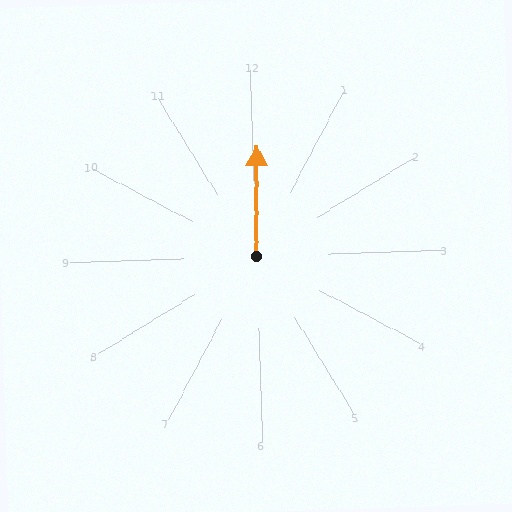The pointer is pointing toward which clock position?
Roughly 12 o'clock.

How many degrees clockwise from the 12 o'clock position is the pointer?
Approximately 2 degrees.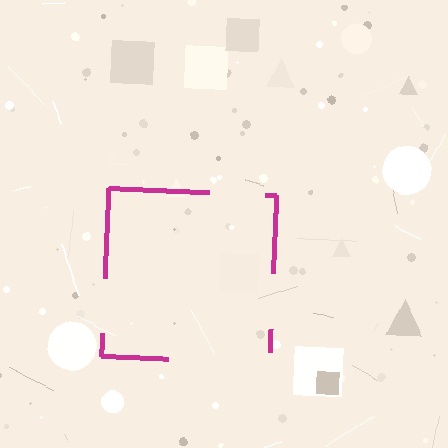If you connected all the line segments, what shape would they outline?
They would outline a square.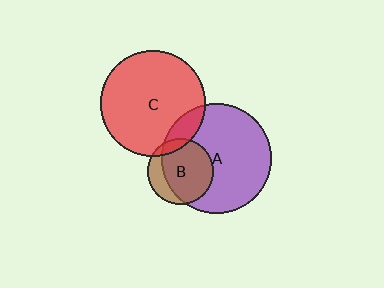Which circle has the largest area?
Circle A (purple).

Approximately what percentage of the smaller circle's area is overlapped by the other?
Approximately 15%.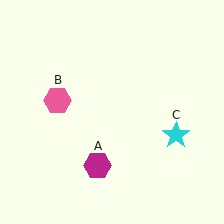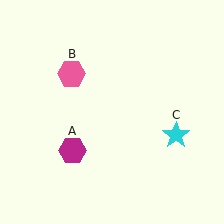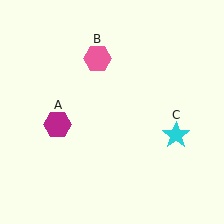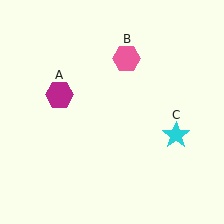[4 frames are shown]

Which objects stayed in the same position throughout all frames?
Cyan star (object C) remained stationary.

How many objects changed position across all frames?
2 objects changed position: magenta hexagon (object A), pink hexagon (object B).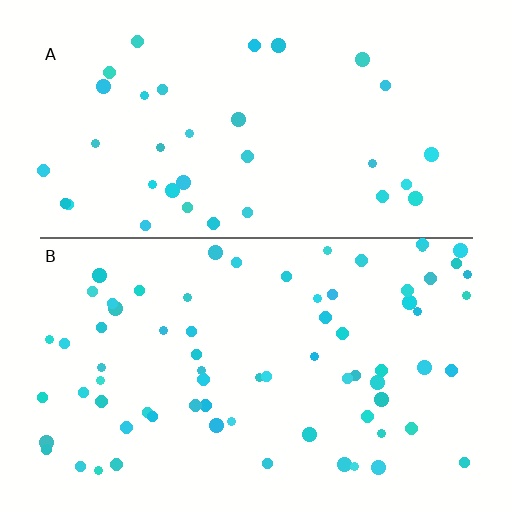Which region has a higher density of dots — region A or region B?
B (the bottom).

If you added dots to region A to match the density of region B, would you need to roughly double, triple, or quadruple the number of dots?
Approximately double.